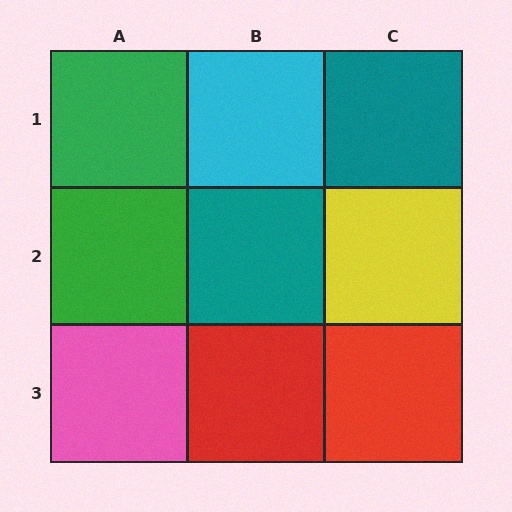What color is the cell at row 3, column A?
Pink.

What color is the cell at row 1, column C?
Teal.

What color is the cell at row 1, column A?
Green.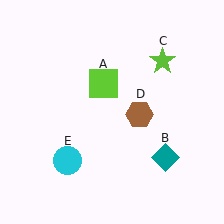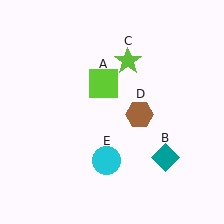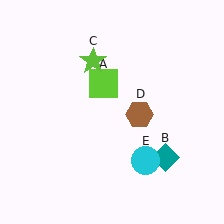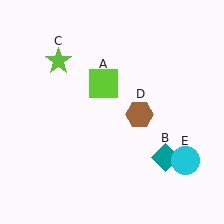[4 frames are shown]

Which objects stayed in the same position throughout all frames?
Lime square (object A) and teal diamond (object B) and brown hexagon (object D) remained stationary.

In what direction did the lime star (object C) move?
The lime star (object C) moved left.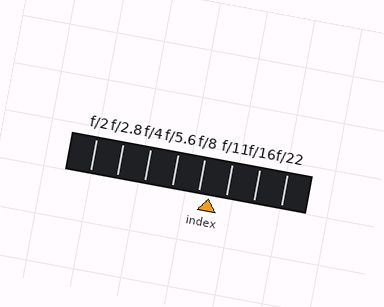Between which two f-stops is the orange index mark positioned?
The index mark is between f/8 and f/11.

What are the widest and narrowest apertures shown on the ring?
The widest aperture shown is f/2 and the narrowest is f/22.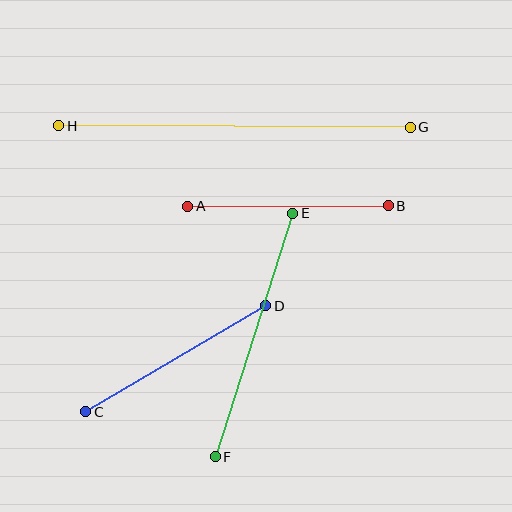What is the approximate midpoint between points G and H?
The midpoint is at approximately (234, 126) pixels.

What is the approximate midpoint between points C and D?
The midpoint is at approximately (176, 359) pixels.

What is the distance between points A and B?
The distance is approximately 201 pixels.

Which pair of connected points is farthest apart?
Points G and H are farthest apart.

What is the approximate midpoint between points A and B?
The midpoint is at approximately (288, 206) pixels.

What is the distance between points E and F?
The distance is approximately 255 pixels.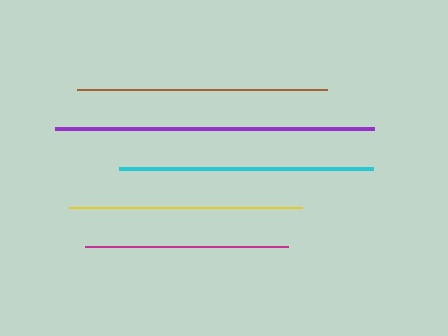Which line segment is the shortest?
The magenta line is the shortest at approximately 203 pixels.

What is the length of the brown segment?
The brown segment is approximately 250 pixels long.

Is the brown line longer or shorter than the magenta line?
The brown line is longer than the magenta line.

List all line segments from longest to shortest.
From longest to shortest: purple, cyan, brown, yellow, magenta.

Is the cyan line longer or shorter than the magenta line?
The cyan line is longer than the magenta line.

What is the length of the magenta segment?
The magenta segment is approximately 203 pixels long.